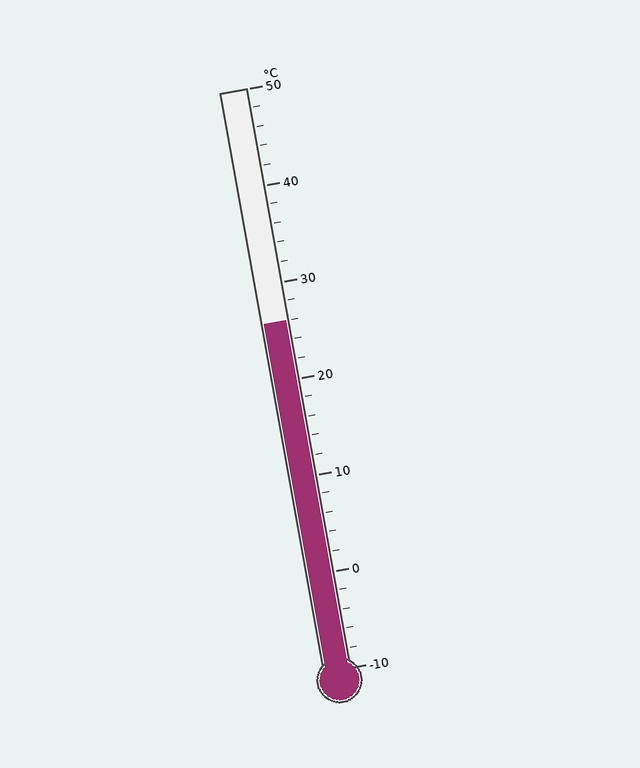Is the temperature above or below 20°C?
The temperature is above 20°C.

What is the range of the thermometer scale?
The thermometer scale ranges from -10°C to 50°C.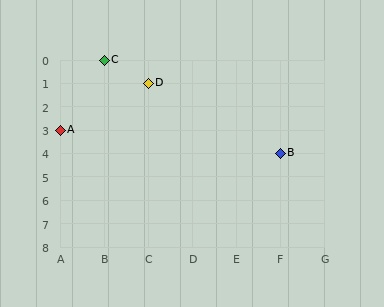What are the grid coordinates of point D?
Point D is at grid coordinates (C, 1).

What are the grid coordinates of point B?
Point B is at grid coordinates (F, 4).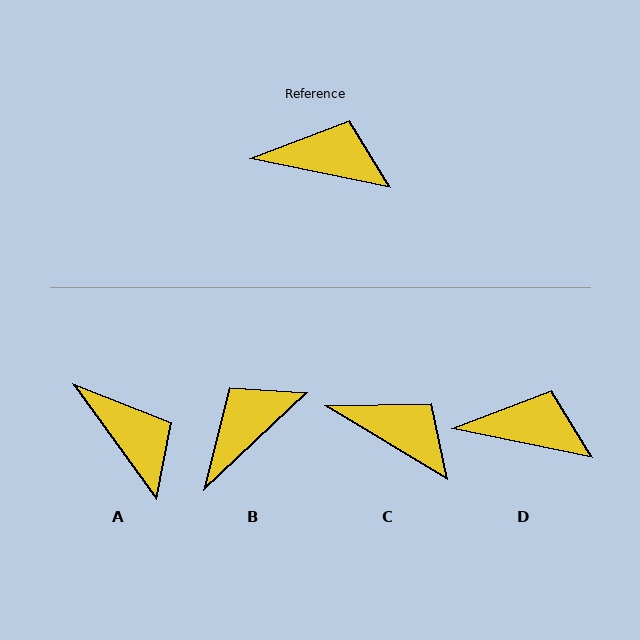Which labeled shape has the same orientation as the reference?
D.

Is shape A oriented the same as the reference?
No, it is off by about 42 degrees.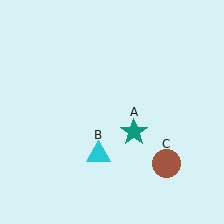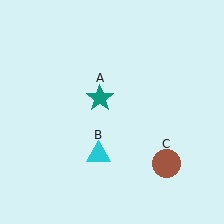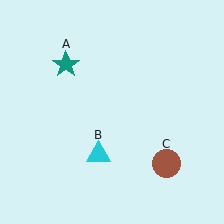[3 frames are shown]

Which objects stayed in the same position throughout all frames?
Cyan triangle (object B) and brown circle (object C) remained stationary.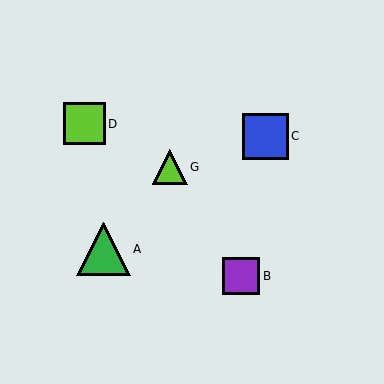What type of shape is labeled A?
Shape A is a green triangle.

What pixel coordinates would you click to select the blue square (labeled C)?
Click at (265, 136) to select the blue square C.